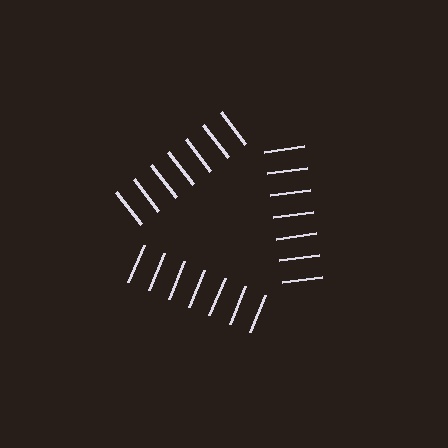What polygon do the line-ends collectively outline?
An illusory triangle — the line segments terminate on its edges but no continuous stroke is drawn.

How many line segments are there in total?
21 — 7 along each of the 3 edges.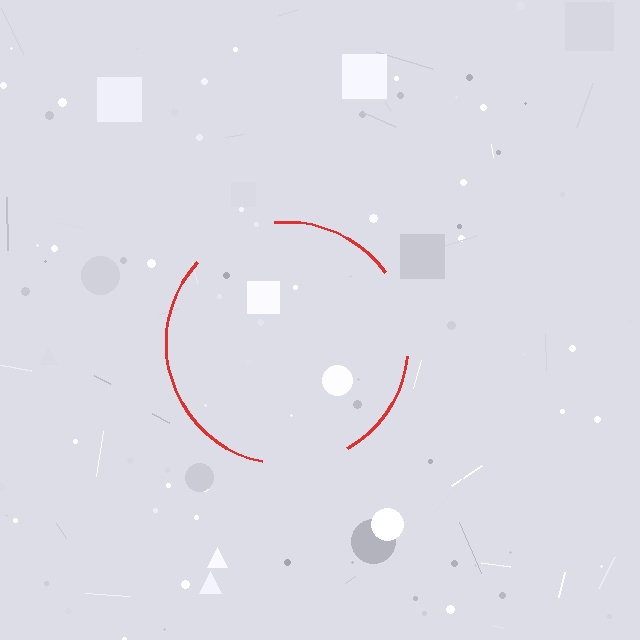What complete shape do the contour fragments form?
The contour fragments form a circle.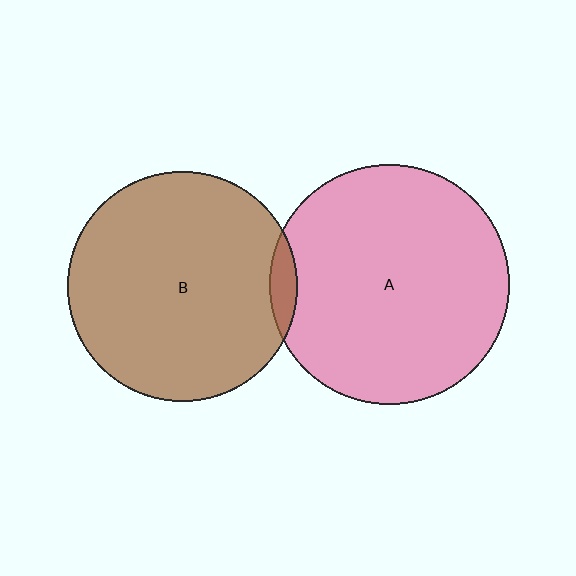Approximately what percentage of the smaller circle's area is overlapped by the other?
Approximately 5%.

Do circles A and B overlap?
Yes.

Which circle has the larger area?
Circle A (pink).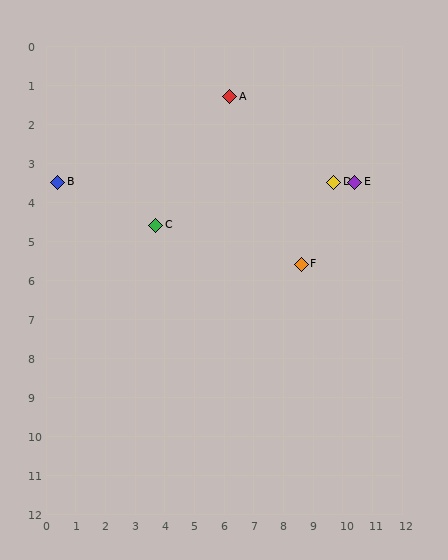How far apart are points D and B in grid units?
Points D and B are about 9.3 grid units apart.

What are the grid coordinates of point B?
Point B is at approximately (0.4, 3.5).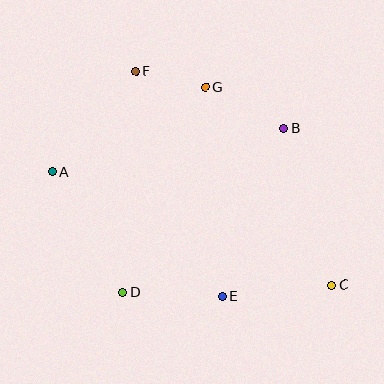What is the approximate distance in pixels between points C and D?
The distance between C and D is approximately 209 pixels.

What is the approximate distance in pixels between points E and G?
The distance between E and G is approximately 210 pixels.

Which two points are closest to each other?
Points F and G are closest to each other.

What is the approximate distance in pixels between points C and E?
The distance between C and E is approximately 110 pixels.